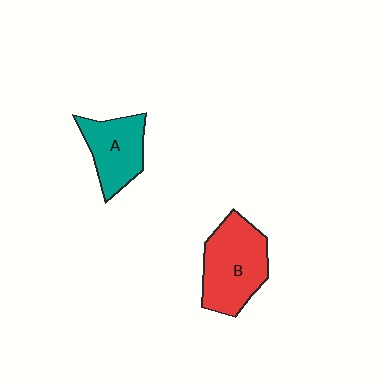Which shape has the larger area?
Shape B (red).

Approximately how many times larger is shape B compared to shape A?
Approximately 1.4 times.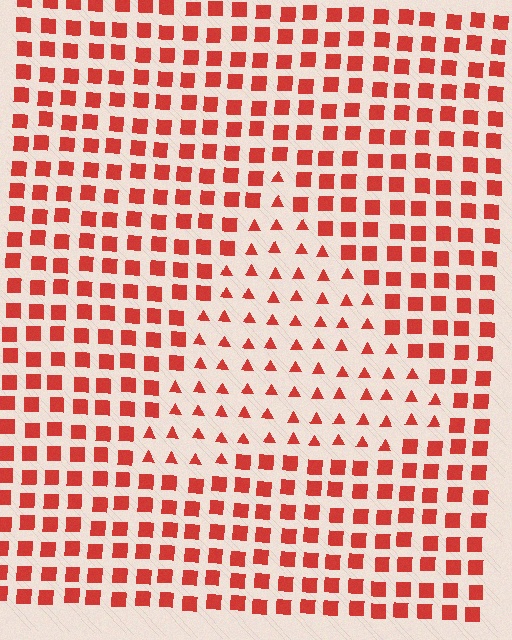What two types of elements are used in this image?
The image uses triangles inside the triangle region and squares outside it.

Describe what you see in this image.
The image is filled with small red elements arranged in a uniform grid. A triangle-shaped region contains triangles, while the surrounding area contains squares. The boundary is defined purely by the change in element shape.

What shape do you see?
I see a triangle.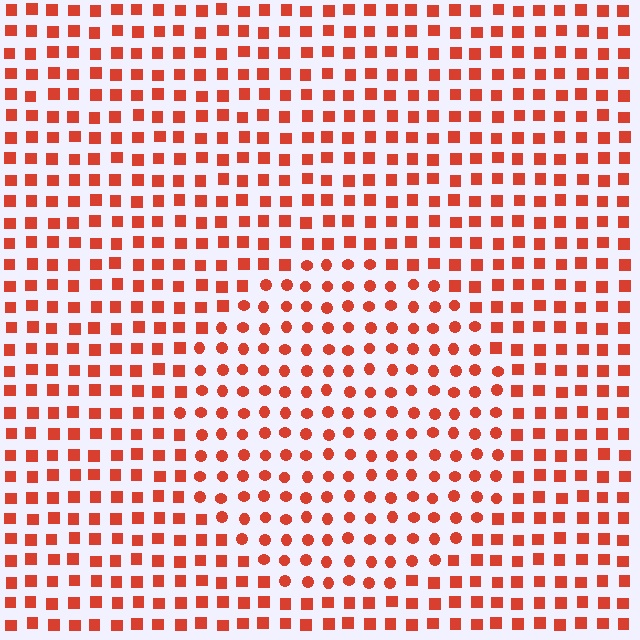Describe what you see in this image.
The image is filled with small red elements arranged in a uniform grid. A circle-shaped region contains circles, while the surrounding area contains squares. The boundary is defined purely by the change in element shape.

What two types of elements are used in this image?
The image uses circles inside the circle region and squares outside it.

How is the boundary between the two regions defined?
The boundary is defined by a change in element shape: circles inside vs. squares outside. All elements share the same color and spacing.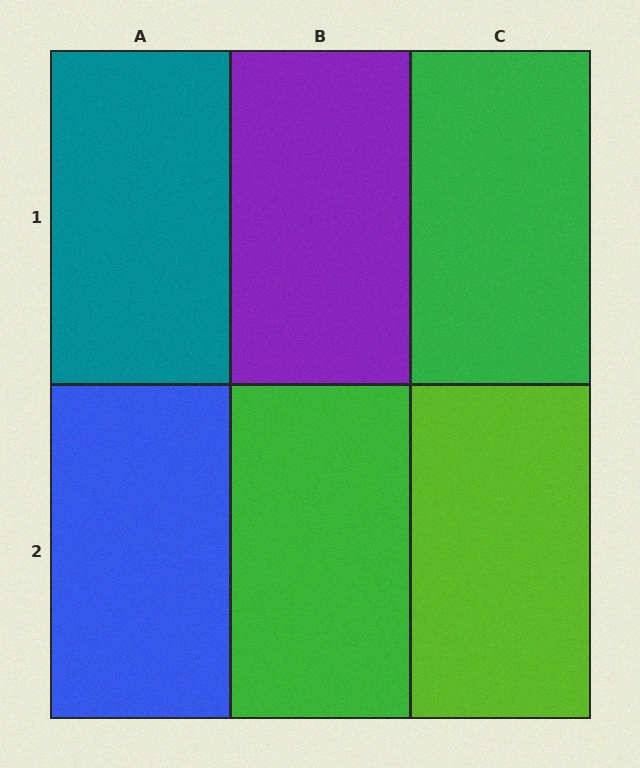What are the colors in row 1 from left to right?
Teal, purple, green.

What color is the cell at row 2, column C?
Lime.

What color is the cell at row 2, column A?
Blue.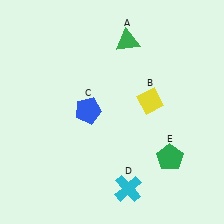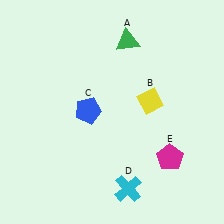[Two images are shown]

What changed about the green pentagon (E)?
In Image 1, E is green. In Image 2, it changed to magenta.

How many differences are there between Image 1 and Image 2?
There is 1 difference between the two images.